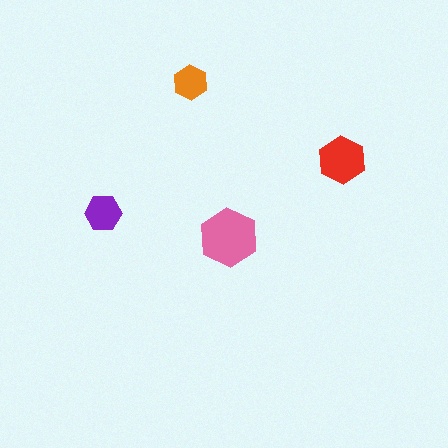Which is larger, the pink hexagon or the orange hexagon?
The pink one.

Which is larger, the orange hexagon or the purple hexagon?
The purple one.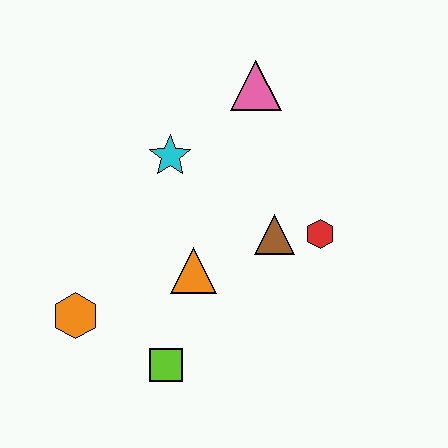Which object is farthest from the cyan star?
The lime square is farthest from the cyan star.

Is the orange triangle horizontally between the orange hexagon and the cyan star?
No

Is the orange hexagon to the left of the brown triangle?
Yes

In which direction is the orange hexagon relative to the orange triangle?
The orange hexagon is to the left of the orange triangle.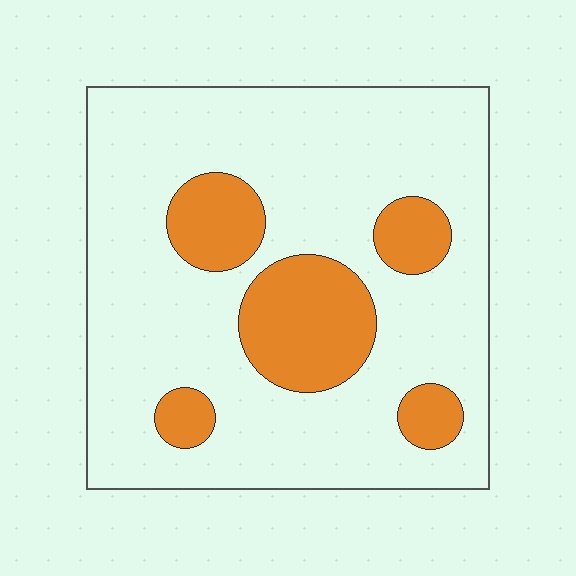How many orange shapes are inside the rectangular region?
5.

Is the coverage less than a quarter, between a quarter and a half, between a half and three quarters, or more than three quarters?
Less than a quarter.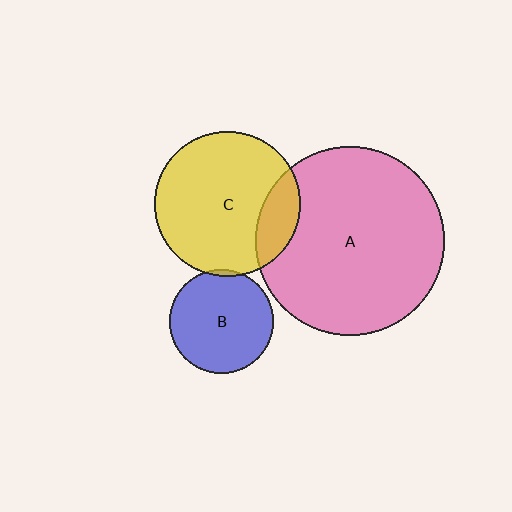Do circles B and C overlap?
Yes.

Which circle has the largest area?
Circle A (pink).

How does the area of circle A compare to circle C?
Approximately 1.7 times.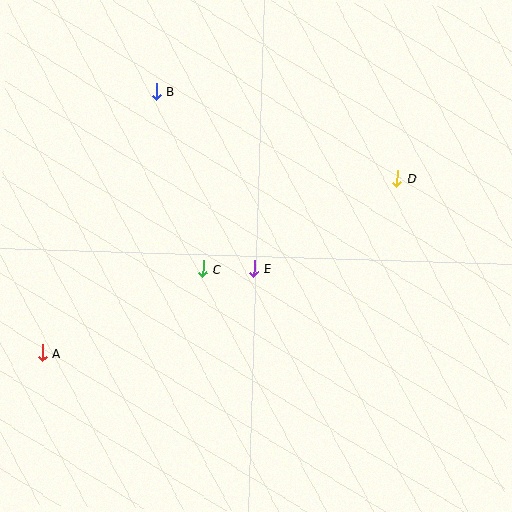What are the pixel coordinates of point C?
Point C is at (203, 269).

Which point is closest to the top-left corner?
Point B is closest to the top-left corner.